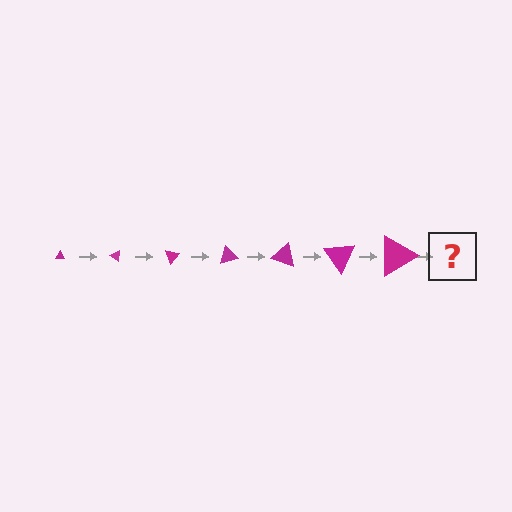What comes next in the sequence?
The next element should be a triangle, larger than the previous one and rotated 245 degrees from the start.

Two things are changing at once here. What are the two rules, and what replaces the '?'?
The two rules are that the triangle grows larger each step and it rotates 35 degrees each step. The '?' should be a triangle, larger than the previous one and rotated 245 degrees from the start.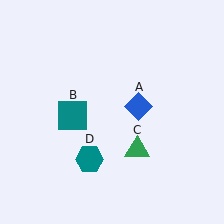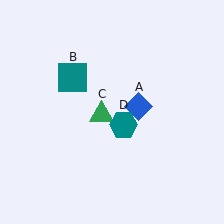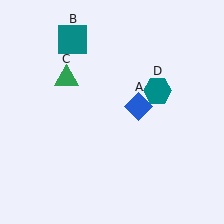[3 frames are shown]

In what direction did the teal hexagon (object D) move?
The teal hexagon (object D) moved up and to the right.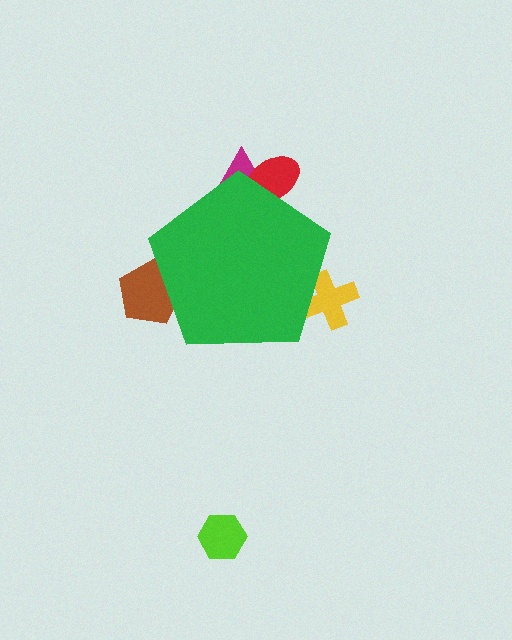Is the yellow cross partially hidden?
Yes, the yellow cross is partially hidden behind the green pentagon.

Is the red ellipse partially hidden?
Yes, the red ellipse is partially hidden behind the green pentagon.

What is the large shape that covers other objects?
A green pentagon.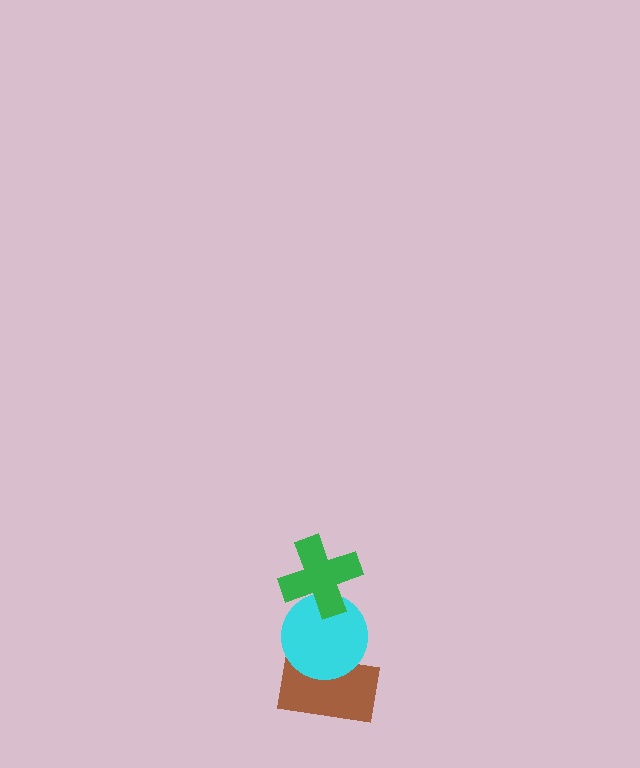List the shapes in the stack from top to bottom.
From top to bottom: the green cross, the cyan circle, the brown rectangle.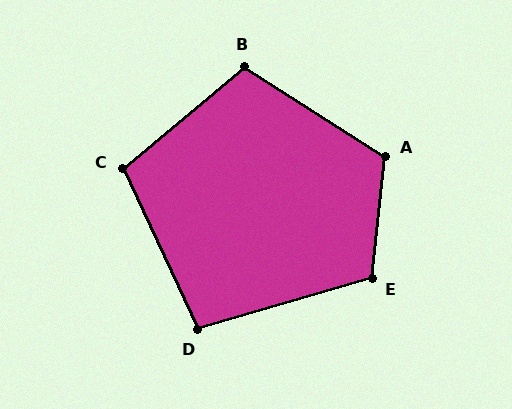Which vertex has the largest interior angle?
A, at approximately 116 degrees.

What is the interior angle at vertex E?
Approximately 112 degrees (obtuse).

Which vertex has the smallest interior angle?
D, at approximately 99 degrees.